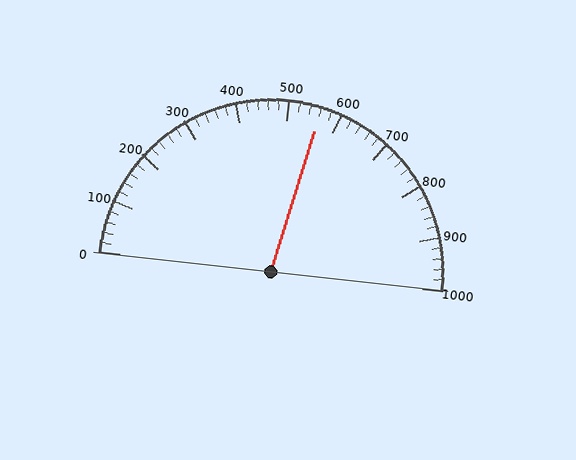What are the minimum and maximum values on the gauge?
The gauge ranges from 0 to 1000.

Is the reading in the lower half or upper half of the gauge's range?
The reading is in the upper half of the range (0 to 1000).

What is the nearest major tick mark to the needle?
The nearest major tick mark is 600.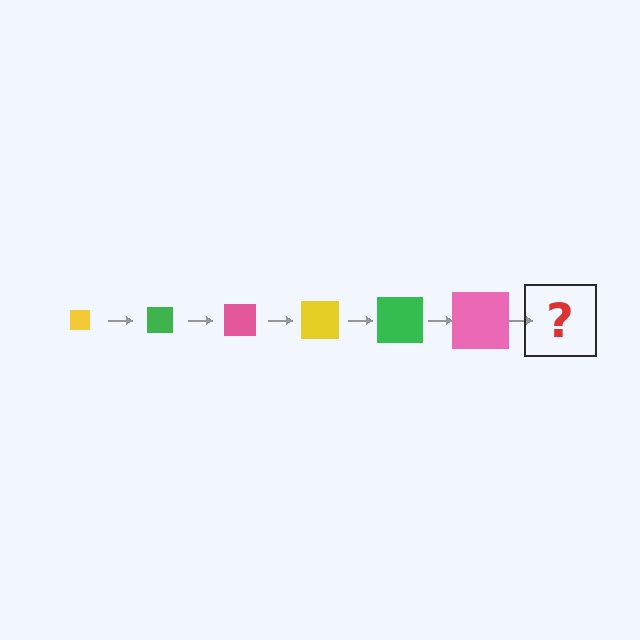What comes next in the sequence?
The next element should be a yellow square, larger than the previous one.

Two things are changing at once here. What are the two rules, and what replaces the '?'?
The two rules are that the square grows larger each step and the color cycles through yellow, green, and pink. The '?' should be a yellow square, larger than the previous one.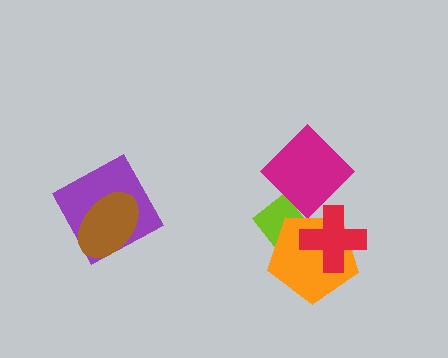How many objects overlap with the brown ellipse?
1 object overlaps with the brown ellipse.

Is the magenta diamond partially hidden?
Yes, it is partially covered by another shape.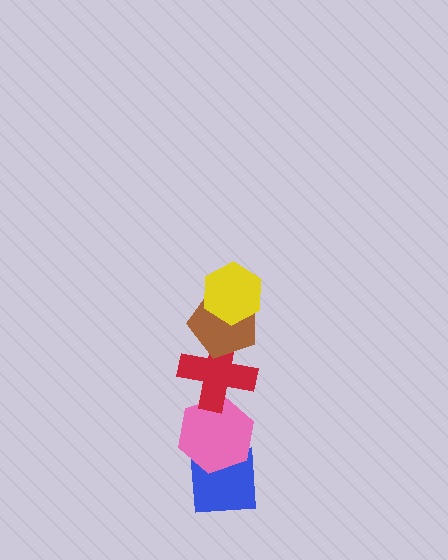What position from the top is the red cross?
The red cross is 3rd from the top.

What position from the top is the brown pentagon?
The brown pentagon is 2nd from the top.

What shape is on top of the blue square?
The pink hexagon is on top of the blue square.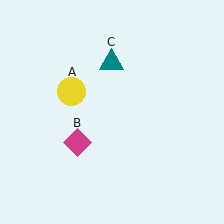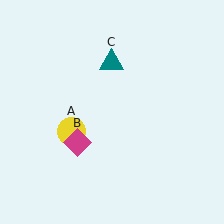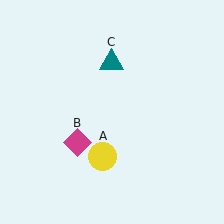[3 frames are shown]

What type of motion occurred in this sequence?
The yellow circle (object A) rotated counterclockwise around the center of the scene.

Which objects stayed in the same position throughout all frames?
Magenta diamond (object B) and teal triangle (object C) remained stationary.